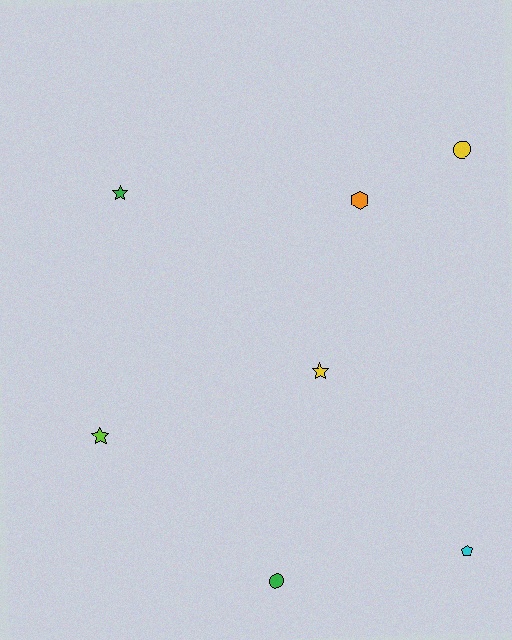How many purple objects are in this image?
There are no purple objects.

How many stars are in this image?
There are 3 stars.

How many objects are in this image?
There are 7 objects.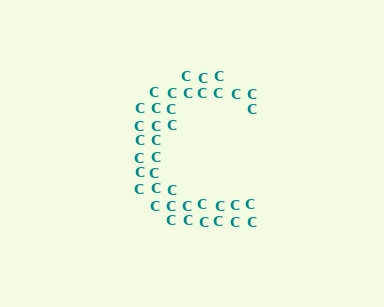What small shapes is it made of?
It is made of small letter C's.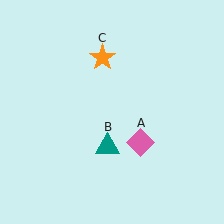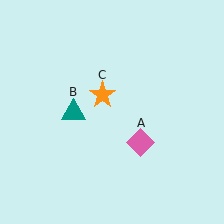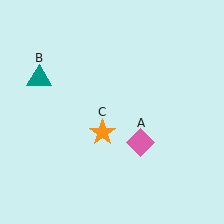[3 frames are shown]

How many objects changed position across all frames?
2 objects changed position: teal triangle (object B), orange star (object C).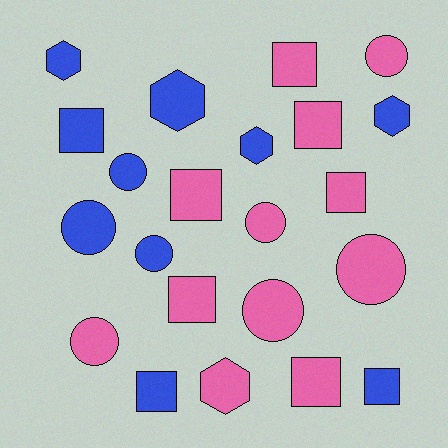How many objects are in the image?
There are 22 objects.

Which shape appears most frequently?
Square, with 9 objects.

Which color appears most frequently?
Pink, with 12 objects.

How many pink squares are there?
There are 6 pink squares.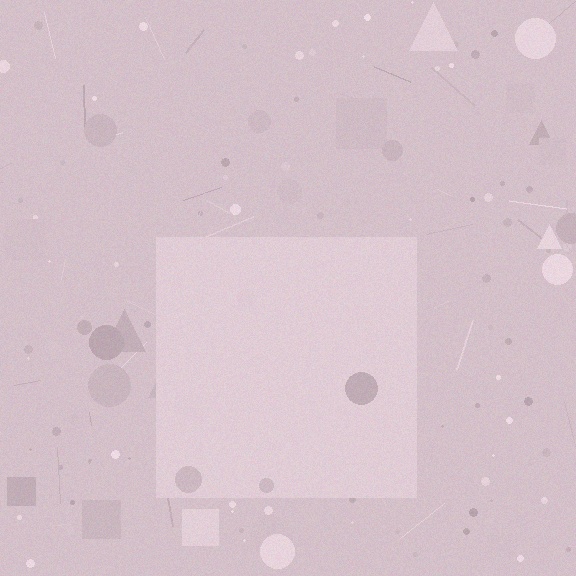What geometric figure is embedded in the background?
A square is embedded in the background.